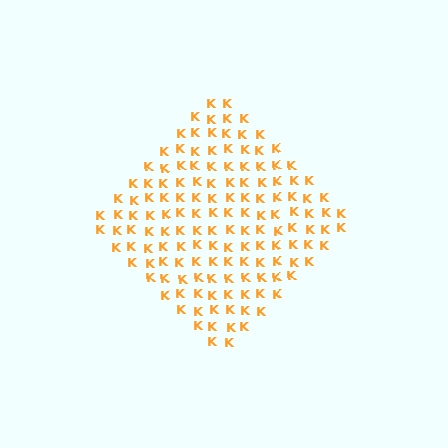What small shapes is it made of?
It is made of small letter K's.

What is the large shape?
The large shape is a diamond.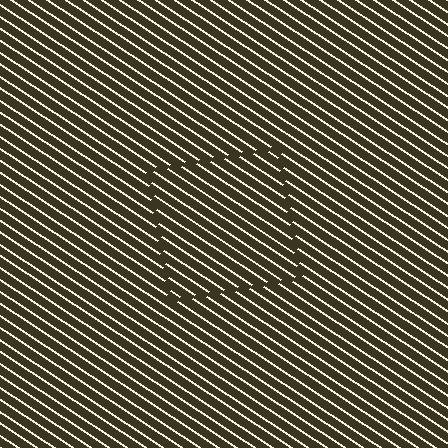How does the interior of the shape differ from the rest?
The interior of the shape contains the same grating, shifted by half a period — the contour is defined by the phase discontinuity where line-ends from the inner and outer gratings abut.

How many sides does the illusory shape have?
4 sides — the line-ends trace a square.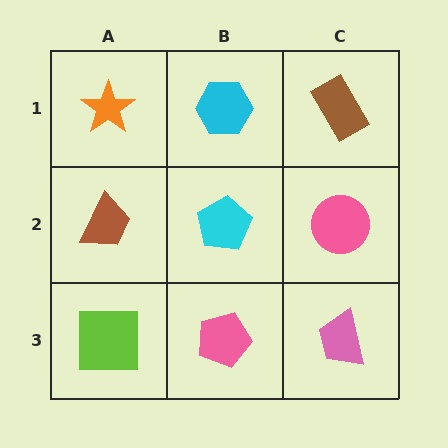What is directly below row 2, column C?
A pink trapezoid.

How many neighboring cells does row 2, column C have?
3.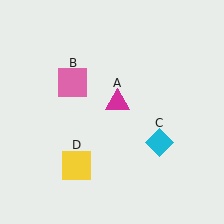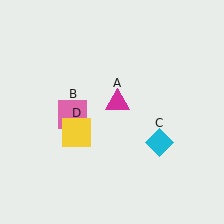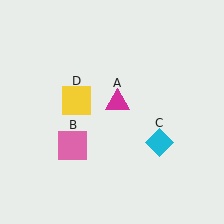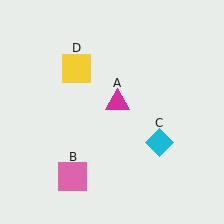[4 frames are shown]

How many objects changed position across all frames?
2 objects changed position: pink square (object B), yellow square (object D).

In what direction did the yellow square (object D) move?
The yellow square (object D) moved up.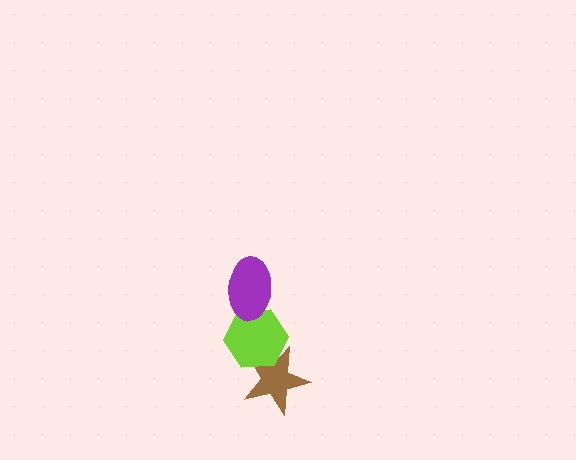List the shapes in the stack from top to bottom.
From top to bottom: the purple ellipse, the lime hexagon, the brown star.